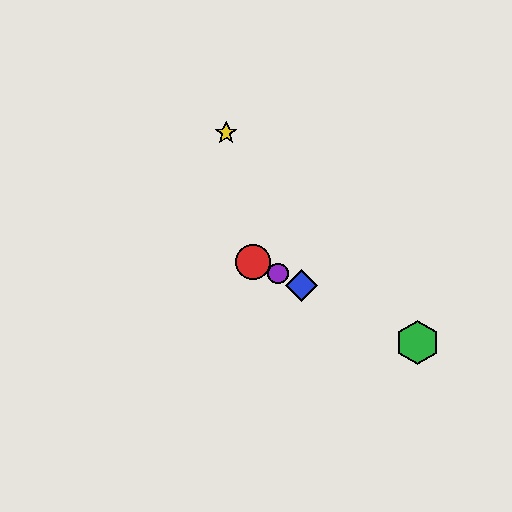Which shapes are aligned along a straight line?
The red circle, the blue diamond, the green hexagon, the purple circle are aligned along a straight line.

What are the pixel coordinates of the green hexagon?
The green hexagon is at (418, 342).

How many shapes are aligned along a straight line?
4 shapes (the red circle, the blue diamond, the green hexagon, the purple circle) are aligned along a straight line.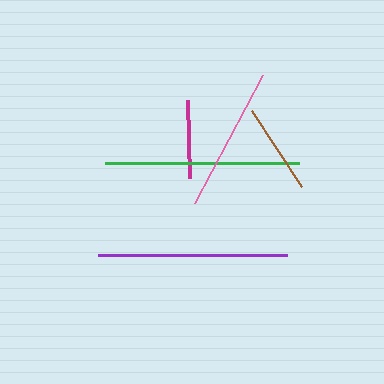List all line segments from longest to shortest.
From longest to shortest: green, purple, pink, brown, magenta.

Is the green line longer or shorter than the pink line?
The green line is longer than the pink line.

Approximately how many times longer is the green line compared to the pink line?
The green line is approximately 1.3 times the length of the pink line.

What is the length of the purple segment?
The purple segment is approximately 189 pixels long.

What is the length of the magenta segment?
The magenta segment is approximately 79 pixels long.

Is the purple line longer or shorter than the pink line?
The purple line is longer than the pink line.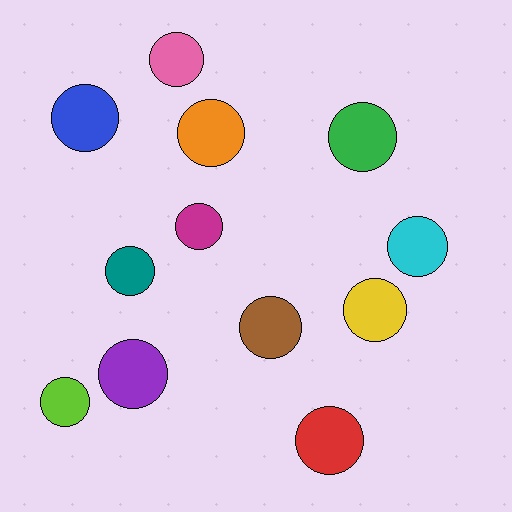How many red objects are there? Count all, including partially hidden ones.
There is 1 red object.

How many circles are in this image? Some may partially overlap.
There are 12 circles.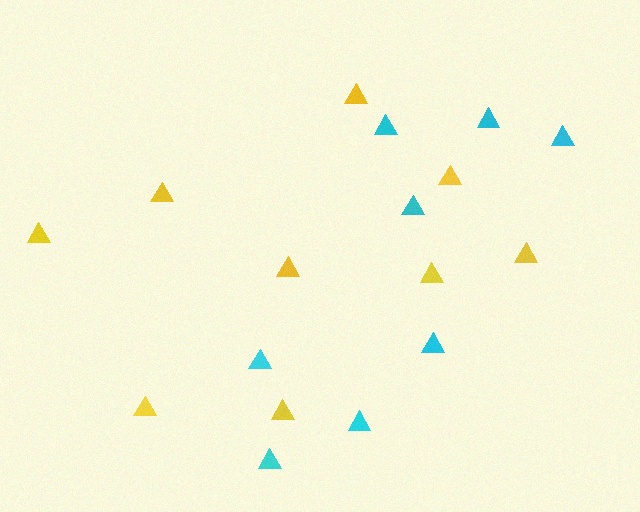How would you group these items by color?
There are 2 groups: one group of yellow triangles (9) and one group of cyan triangles (8).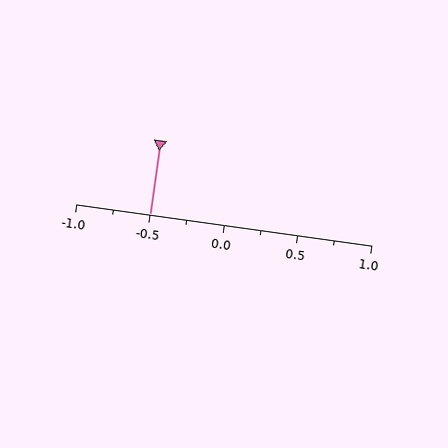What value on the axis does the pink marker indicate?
The marker indicates approximately -0.5.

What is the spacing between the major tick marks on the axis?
The major ticks are spaced 0.5 apart.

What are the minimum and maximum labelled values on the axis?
The axis runs from -1.0 to 1.0.